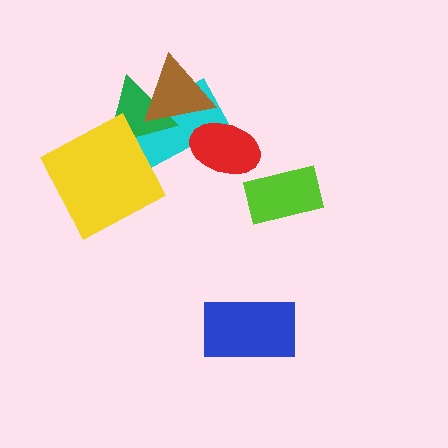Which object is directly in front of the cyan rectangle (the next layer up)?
The green triangle is directly in front of the cyan rectangle.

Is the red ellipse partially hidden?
No, no other shape covers it.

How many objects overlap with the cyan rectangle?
3 objects overlap with the cyan rectangle.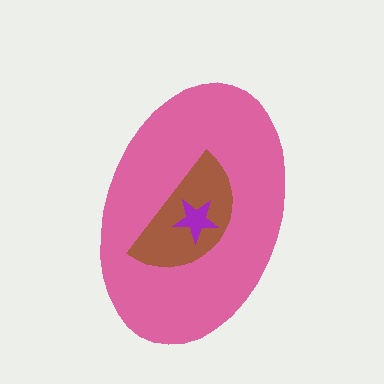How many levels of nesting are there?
3.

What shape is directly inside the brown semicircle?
The purple star.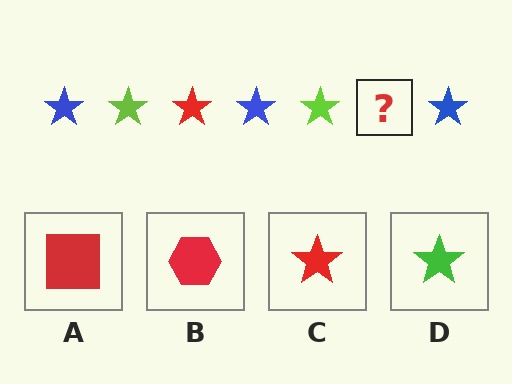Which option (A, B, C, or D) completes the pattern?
C.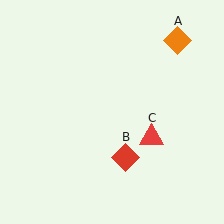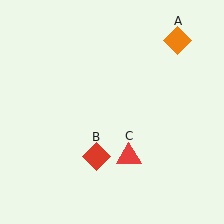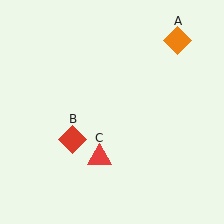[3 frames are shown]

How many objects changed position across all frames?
2 objects changed position: red diamond (object B), red triangle (object C).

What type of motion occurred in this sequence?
The red diamond (object B), red triangle (object C) rotated clockwise around the center of the scene.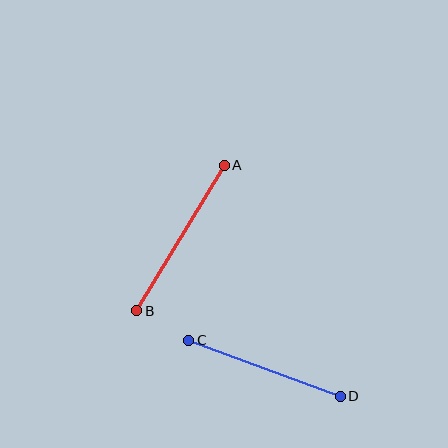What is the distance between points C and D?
The distance is approximately 162 pixels.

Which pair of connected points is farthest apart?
Points A and B are farthest apart.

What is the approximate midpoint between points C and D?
The midpoint is at approximately (264, 368) pixels.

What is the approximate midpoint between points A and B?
The midpoint is at approximately (181, 238) pixels.